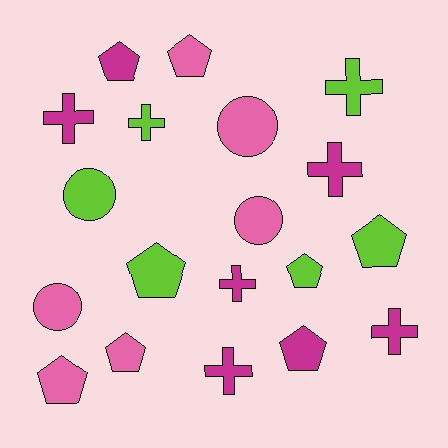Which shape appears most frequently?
Pentagon, with 8 objects.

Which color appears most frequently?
Magenta, with 7 objects.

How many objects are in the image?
There are 19 objects.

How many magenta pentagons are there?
There are 2 magenta pentagons.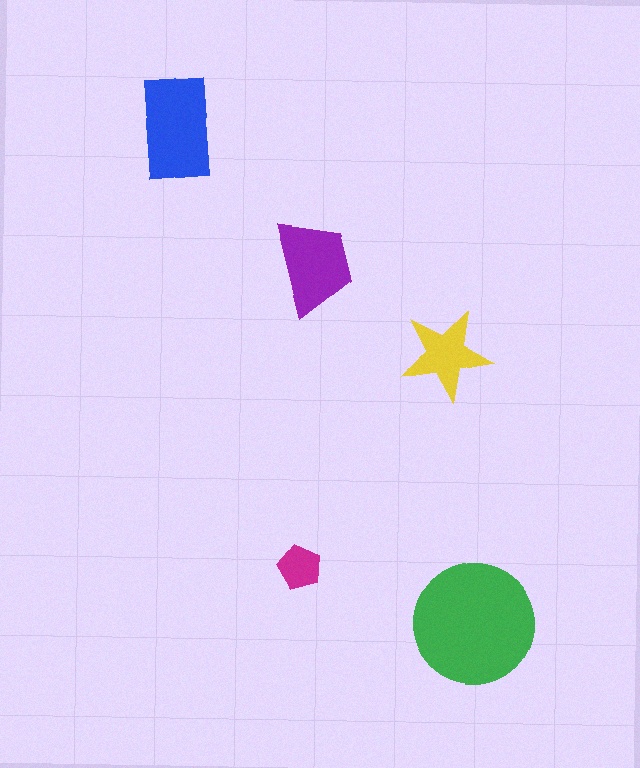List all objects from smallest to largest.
The magenta pentagon, the yellow star, the purple trapezoid, the blue rectangle, the green circle.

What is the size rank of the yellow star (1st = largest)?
4th.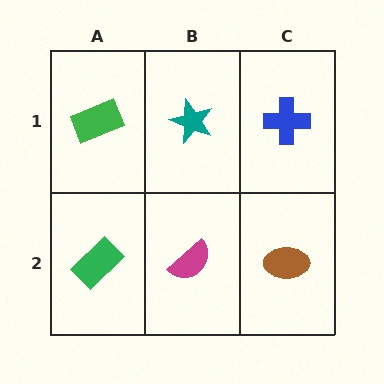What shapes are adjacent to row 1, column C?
A brown ellipse (row 2, column C), a teal star (row 1, column B).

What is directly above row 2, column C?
A blue cross.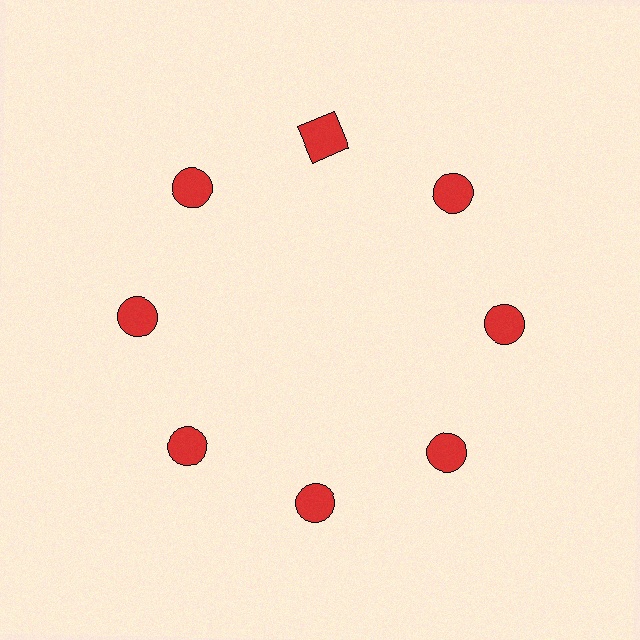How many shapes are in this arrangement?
There are 8 shapes arranged in a ring pattern.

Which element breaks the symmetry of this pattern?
The red square at roughly the 12 o'clock position breaks the symmetry. All other shapes are red circles.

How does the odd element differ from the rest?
It has a different shape: square instead of circle.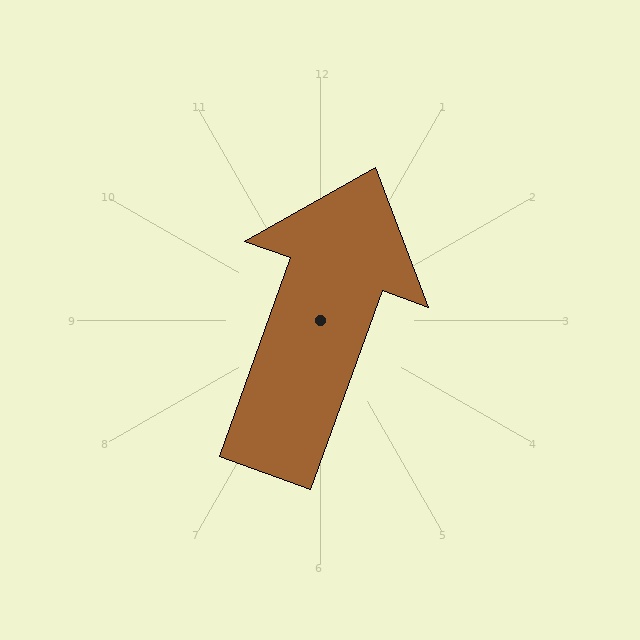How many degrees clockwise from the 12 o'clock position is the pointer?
Approximately 20 degrees.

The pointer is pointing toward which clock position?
Roughly 1 o'clock.